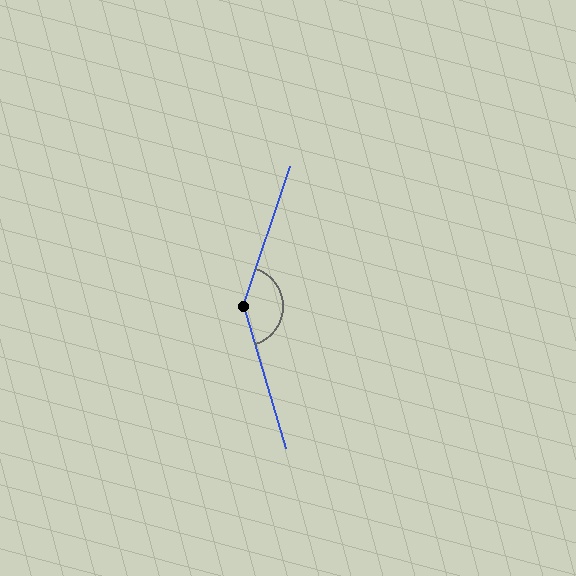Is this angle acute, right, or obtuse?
It is obtuse.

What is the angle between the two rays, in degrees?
Approximately 145 degrees.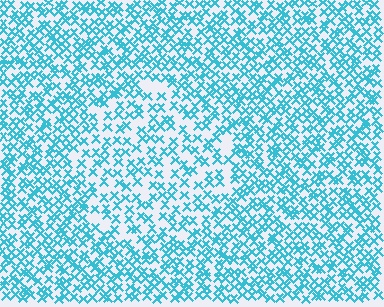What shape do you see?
I see a circle.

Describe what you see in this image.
The image contains small cyan elements arranged at two different densities. A circle-shaped region is visible where the elements are less densely packed than the surrounding area.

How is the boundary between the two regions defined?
The boundary is defined by a change in element density (approximately 1.6x ratio). All elements are the same color, size, and shape.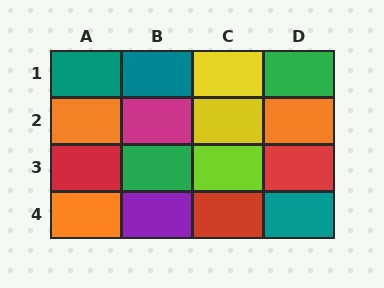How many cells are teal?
3 cells are teal.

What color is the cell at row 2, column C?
Yellow.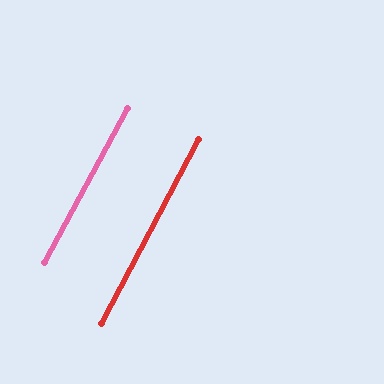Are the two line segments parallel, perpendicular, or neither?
Parallel — their directions differ by only 0.2°.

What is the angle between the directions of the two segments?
Approximately 0 degrees.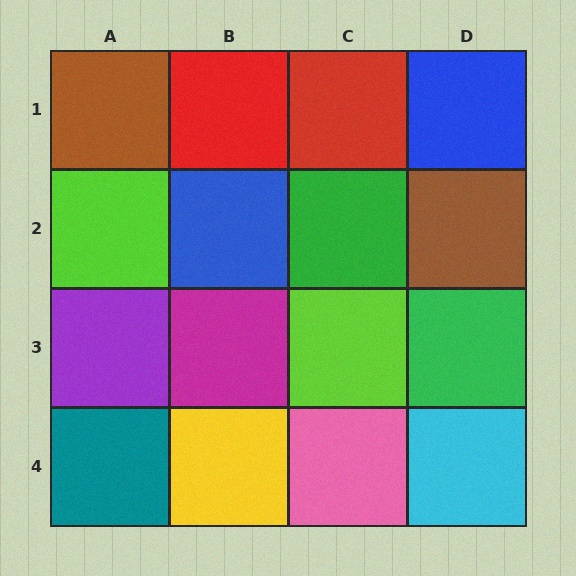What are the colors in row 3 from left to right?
Purple, magenta, lime, green.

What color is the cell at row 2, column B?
Blue.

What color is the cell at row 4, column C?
Pink.